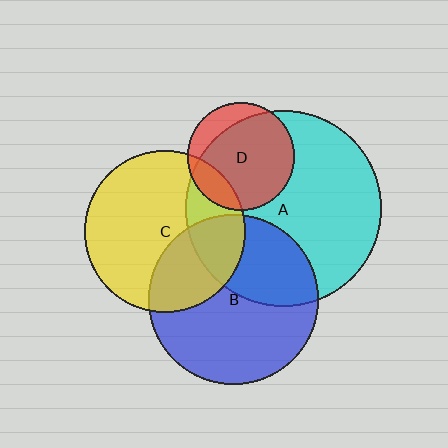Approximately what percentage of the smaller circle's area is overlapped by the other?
Approximately 35%.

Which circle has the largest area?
Circle A (cyan).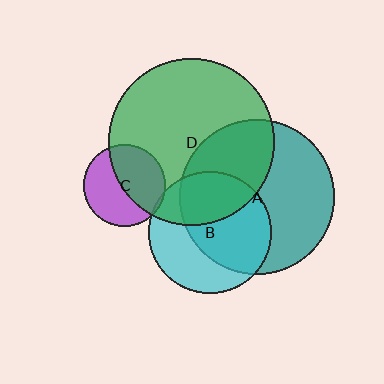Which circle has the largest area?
Circle D (green).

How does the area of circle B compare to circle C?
Approximately 2.2 times.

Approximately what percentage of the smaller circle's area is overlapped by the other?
Approximately 5%.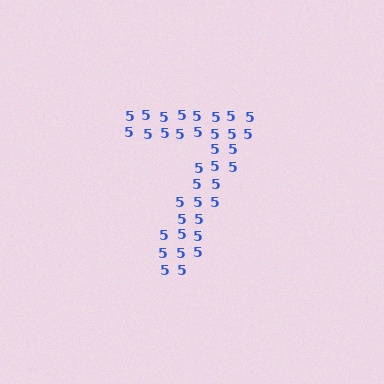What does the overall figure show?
The overall figure shows the digit 7.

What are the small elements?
The small elements are digit 5's.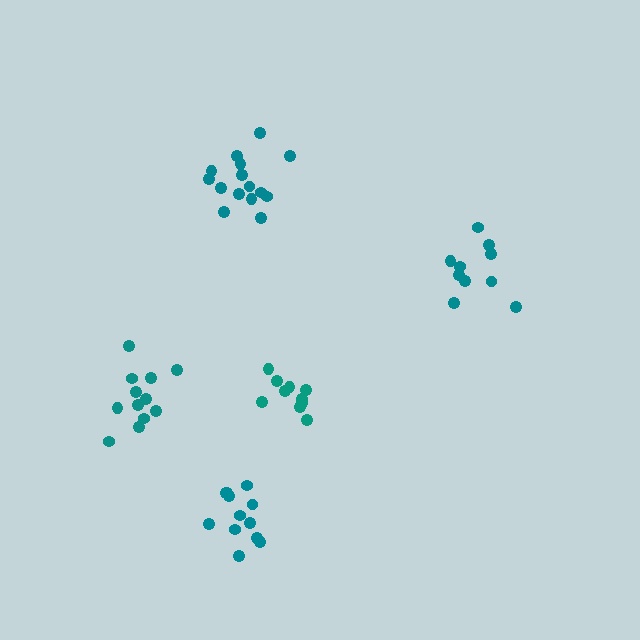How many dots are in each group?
Group 1: 12 dots, Group 2: 12 dots, Group 3: 10 dots, Group 4: 10 dots, Group 5: 15 dots (59 total).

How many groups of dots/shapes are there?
There are 5 groups.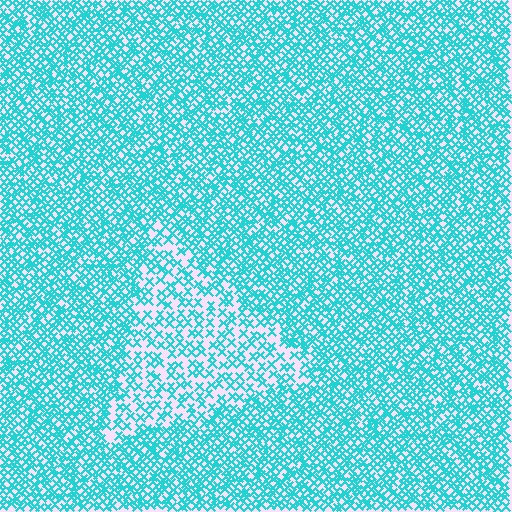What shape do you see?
I see a triangle.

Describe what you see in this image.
The image contains small cyan elements arranged at two different densities. A triangle-shaped region is visible where the elements are less densely packed than the surrounding area.